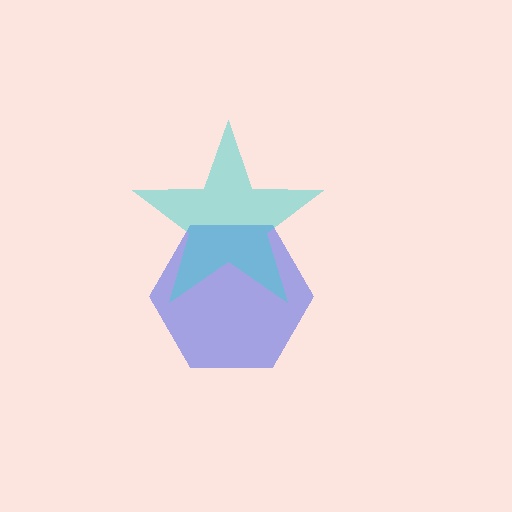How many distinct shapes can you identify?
There are 2 distinct shapes: a blue hexagon, a cyan star.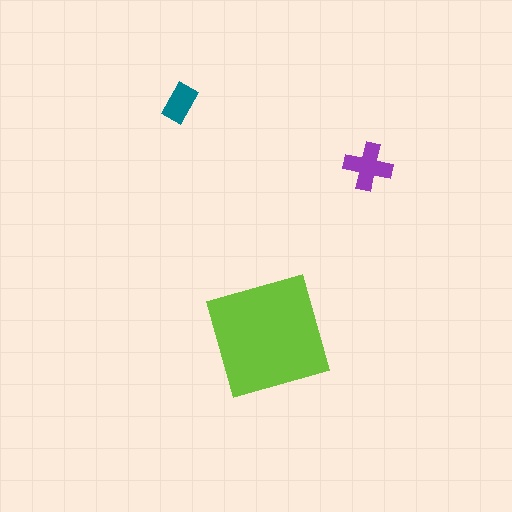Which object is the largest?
The lime square.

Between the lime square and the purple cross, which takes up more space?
The lime square.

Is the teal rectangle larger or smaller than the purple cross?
Smaller.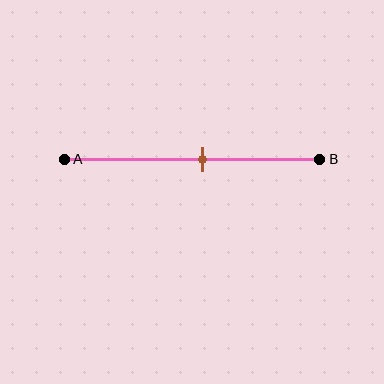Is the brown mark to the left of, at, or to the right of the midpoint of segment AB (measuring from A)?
The brown mark is to the right of the midpoint of segment AB.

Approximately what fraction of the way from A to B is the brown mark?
The brown mark is approximately 55% of the way from A to B.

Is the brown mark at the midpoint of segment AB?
No, the mark is at about 55% from A, not at the 50% midpoint.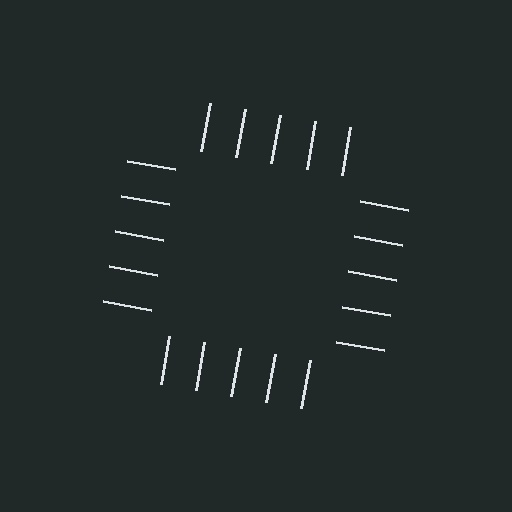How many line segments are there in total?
20 — 5 along each of the 4 edges.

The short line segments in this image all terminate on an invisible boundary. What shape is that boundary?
An illusory square — the line segments terminate on its edges but no continuous stroke is drawn.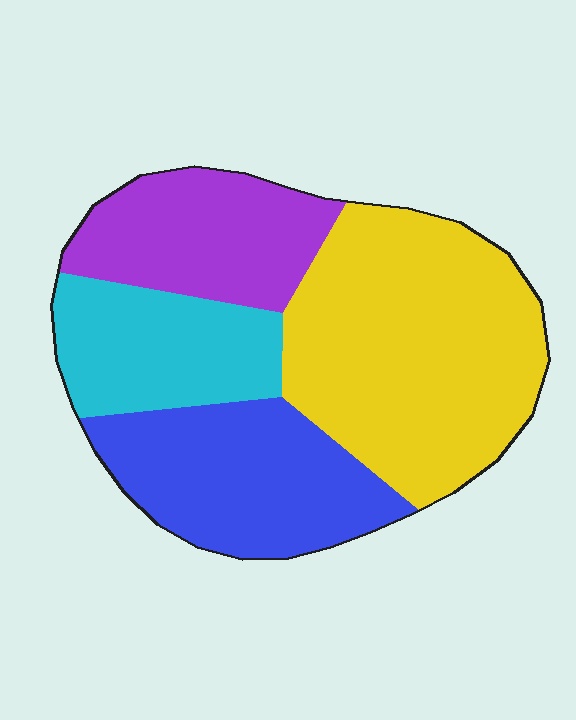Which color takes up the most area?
Yellow, at roughly 40%.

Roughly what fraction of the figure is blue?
Blue takes up between a sixth and a third of the figure.